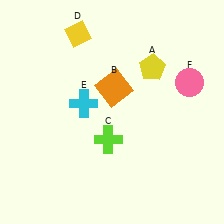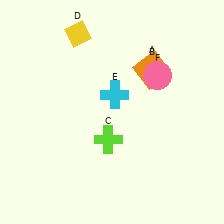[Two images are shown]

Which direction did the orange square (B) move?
The orange square (B) moved right.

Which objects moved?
The objects that moved are: the orange square (B), the cyan cross (E), the pink circle (F).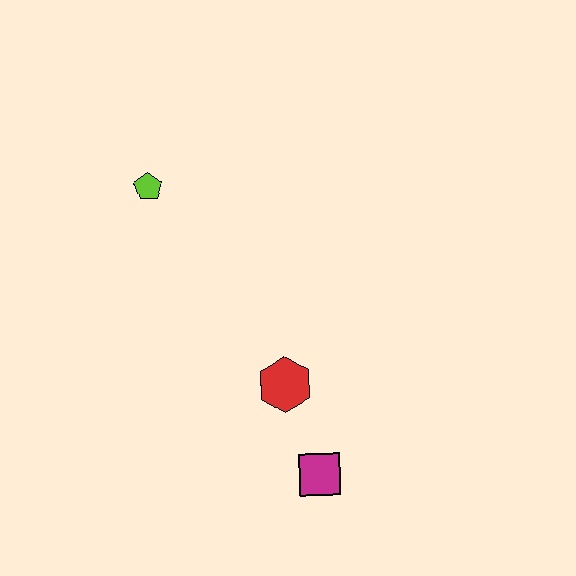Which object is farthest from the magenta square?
The lime pentagon is farthest from the magenta square.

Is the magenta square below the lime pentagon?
Yes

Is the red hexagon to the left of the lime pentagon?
No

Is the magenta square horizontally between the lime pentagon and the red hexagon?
No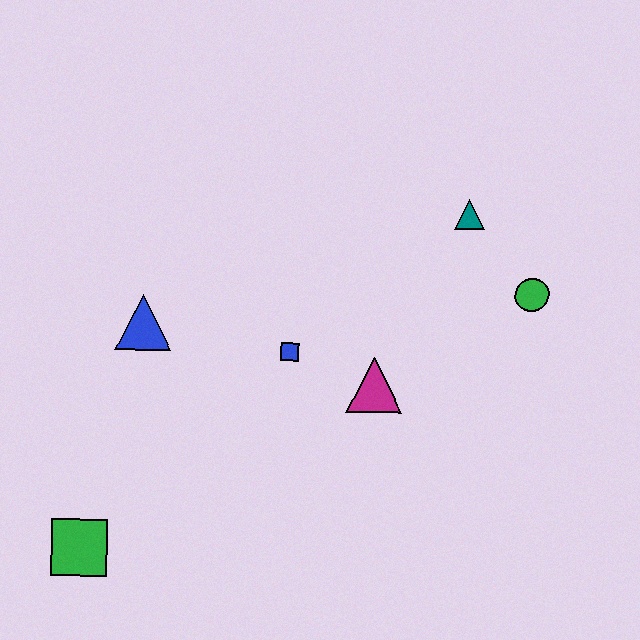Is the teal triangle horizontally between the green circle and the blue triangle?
Yes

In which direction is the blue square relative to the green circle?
The blue square is to the left of the green circle.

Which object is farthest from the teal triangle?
The green square is farthest from the teal triangle.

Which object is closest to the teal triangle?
The green circle is closest to the teal triangle.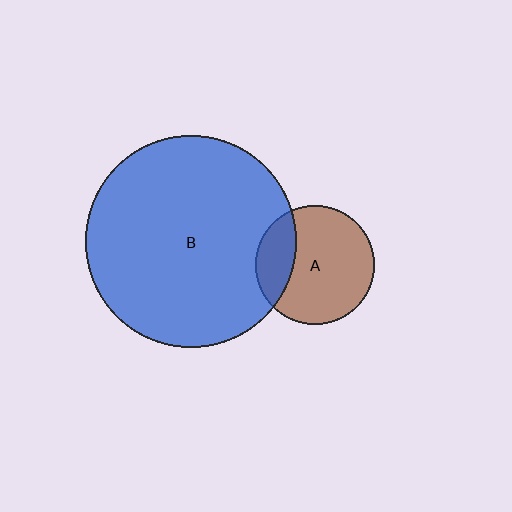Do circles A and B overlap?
Yes.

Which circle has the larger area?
Circle B (blue).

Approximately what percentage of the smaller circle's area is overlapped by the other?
Approximately 25%.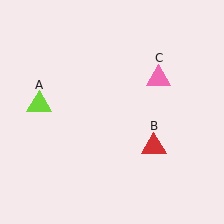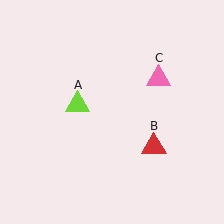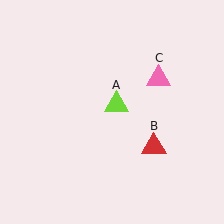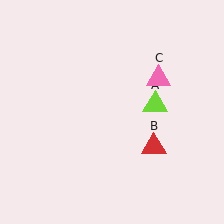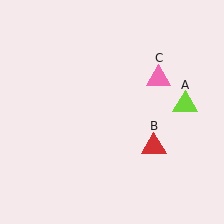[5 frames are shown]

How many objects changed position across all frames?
1 object changed position: lime triangle (object A).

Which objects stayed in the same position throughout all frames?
Red triangle (object B) and pink triangle (object C) remained stationary.